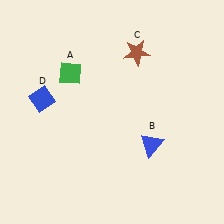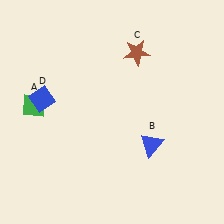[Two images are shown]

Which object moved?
The green diamond (A) moved left.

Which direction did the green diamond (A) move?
The green diamond (A) moved left.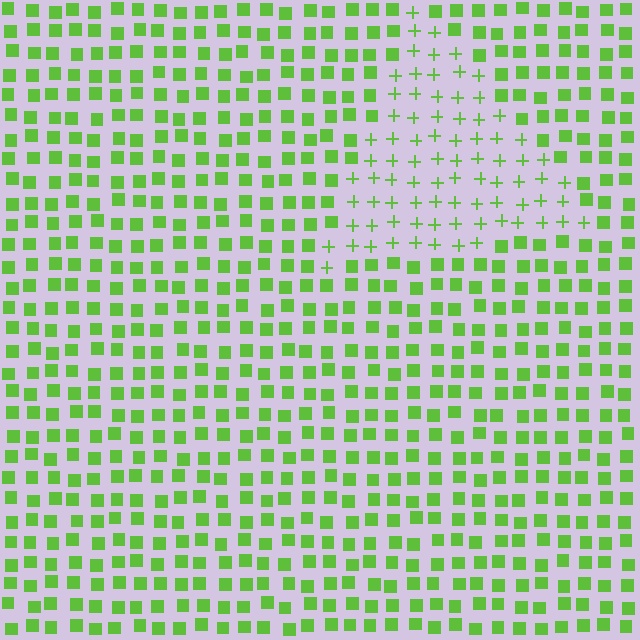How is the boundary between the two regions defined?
The boundary is defined by a change in element shape: plus signs inside vs. squares outside. All elements share the same color and spacing.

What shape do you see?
I see a triangle.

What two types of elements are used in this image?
The image uses plus signs inside the triangle region and squares outside it.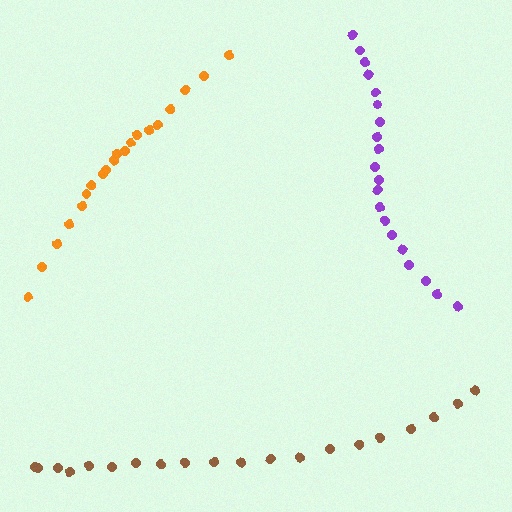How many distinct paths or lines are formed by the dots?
There are 3 distinct paths.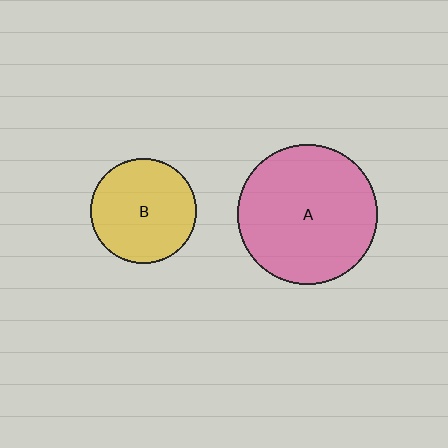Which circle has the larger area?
Circle A (pink).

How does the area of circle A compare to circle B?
Approximately 1.8 times.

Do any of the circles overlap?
No, none of the circles overlap.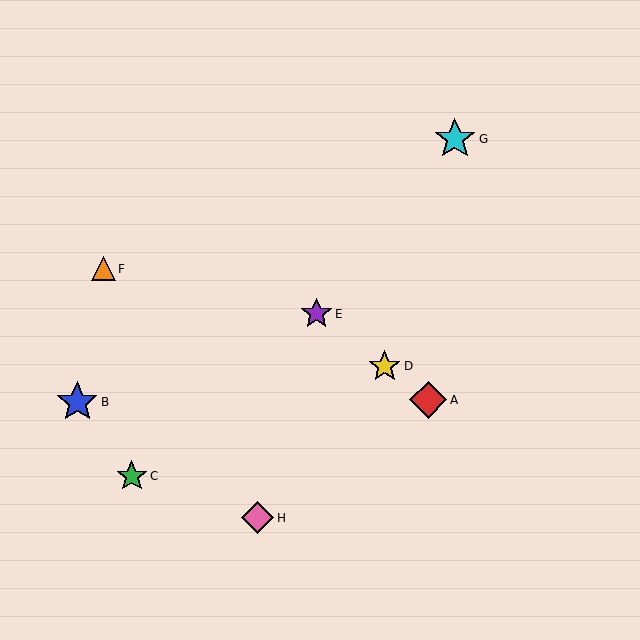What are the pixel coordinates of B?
Object B is at (77, 402).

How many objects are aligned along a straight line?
3 objects (A, D, E) are aligned along a straight line.